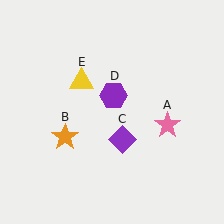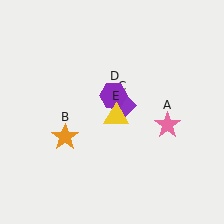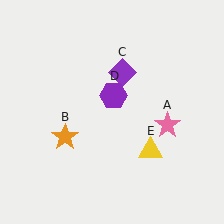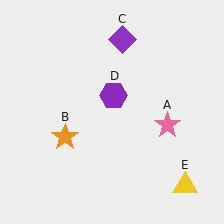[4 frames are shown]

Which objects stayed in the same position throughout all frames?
Pink star (object A) and orange star (object B) and purple hexagon (object D) remained stationary.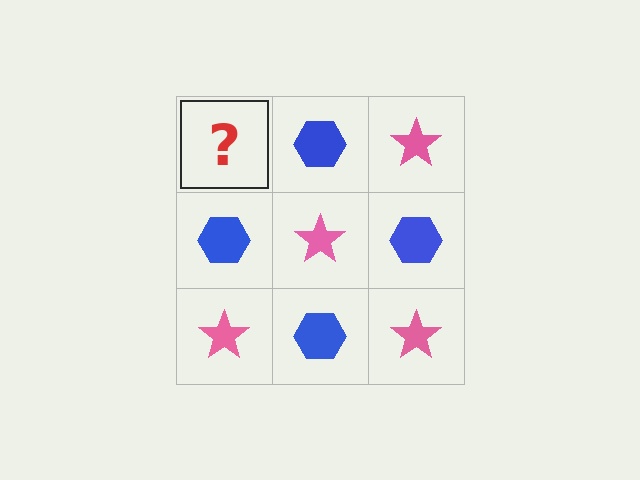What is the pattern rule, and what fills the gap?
The rule is that it alternates pink star and blue hexagon in a checkerboard pattern. The gap should be filled with a pink star.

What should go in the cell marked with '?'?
The missing cell should contain a pink star.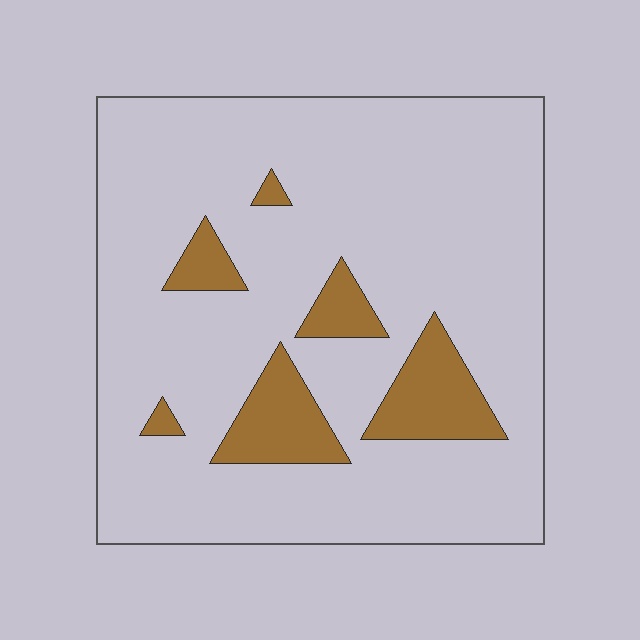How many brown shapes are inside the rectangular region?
6.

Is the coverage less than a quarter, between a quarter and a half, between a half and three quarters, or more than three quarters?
Less than a quarter.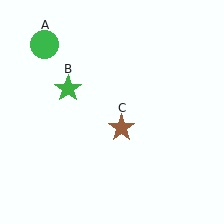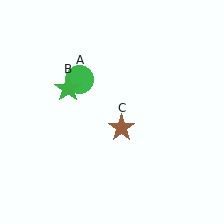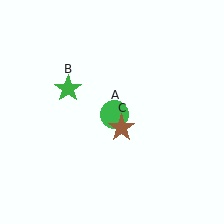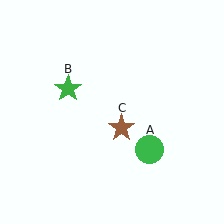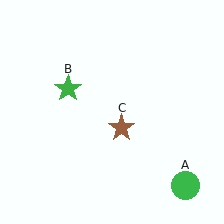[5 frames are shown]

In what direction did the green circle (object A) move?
The green circle (object A) moved down and to the right.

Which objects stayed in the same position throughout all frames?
Green star (object B) and brown star (object C) remained stationary.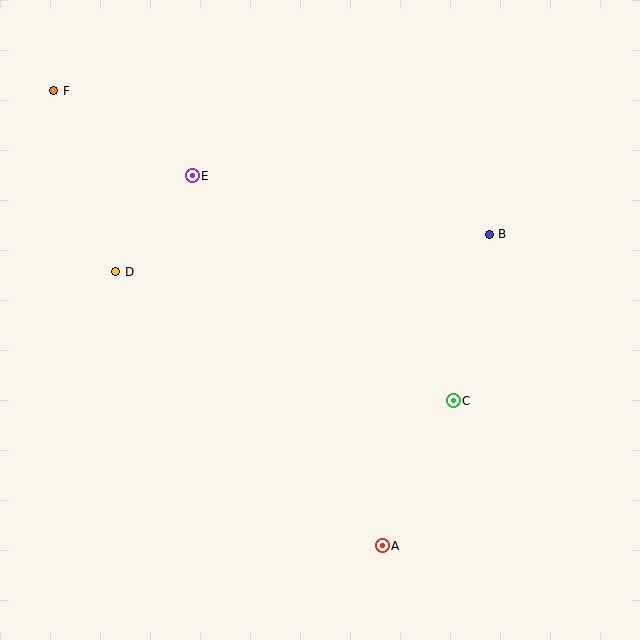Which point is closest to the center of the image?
Point C at (453, 401) is closest to the center.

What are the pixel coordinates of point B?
Point B is at (489, 234).